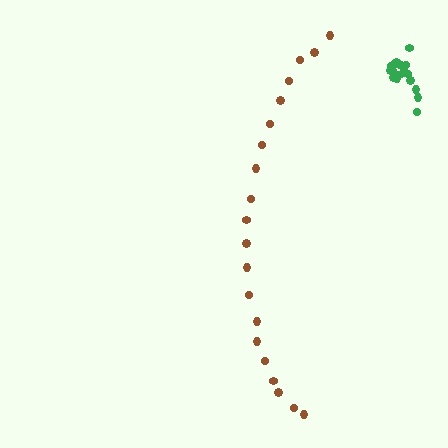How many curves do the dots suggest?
There are 2 distinct paths.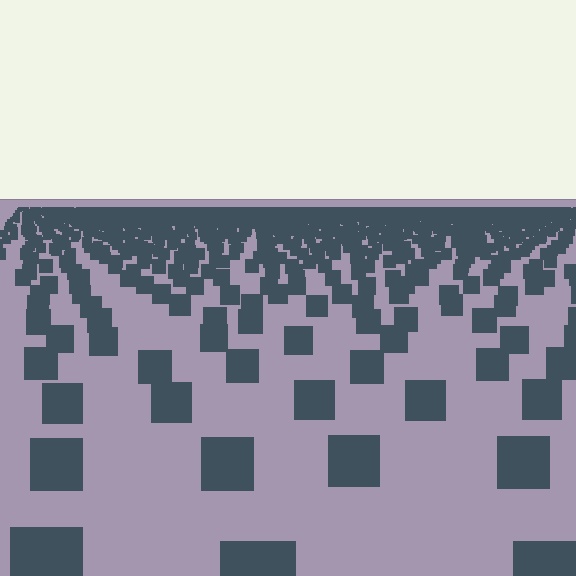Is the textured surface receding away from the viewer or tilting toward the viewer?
The surface is receding away from the viewer. Texture elements get smaller and denser toward the top.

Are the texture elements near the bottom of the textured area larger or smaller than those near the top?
Larger. Near the bottom, elements are closer to the viewer and appear at a bigger on-screen size.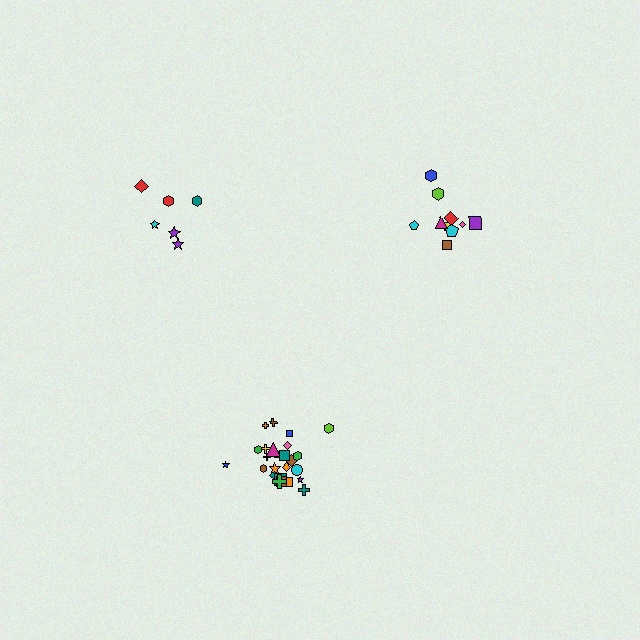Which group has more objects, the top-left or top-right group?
The top-right group.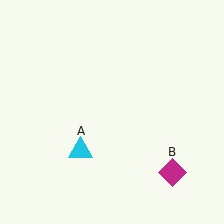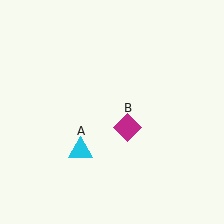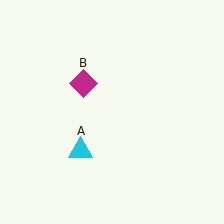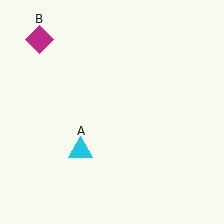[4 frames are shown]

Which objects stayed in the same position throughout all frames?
Cyan triangle (object A) remained stationary.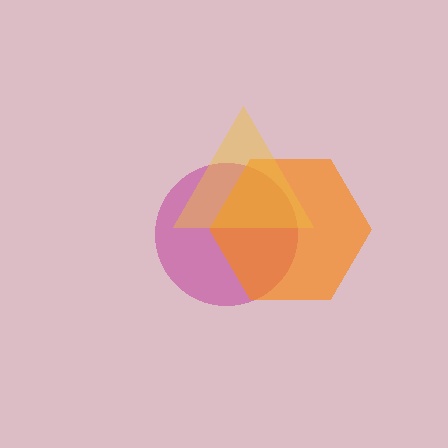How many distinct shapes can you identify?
There are 3 distinct shapes: a magenta circle, an orange hexagon, a yellow triangle.